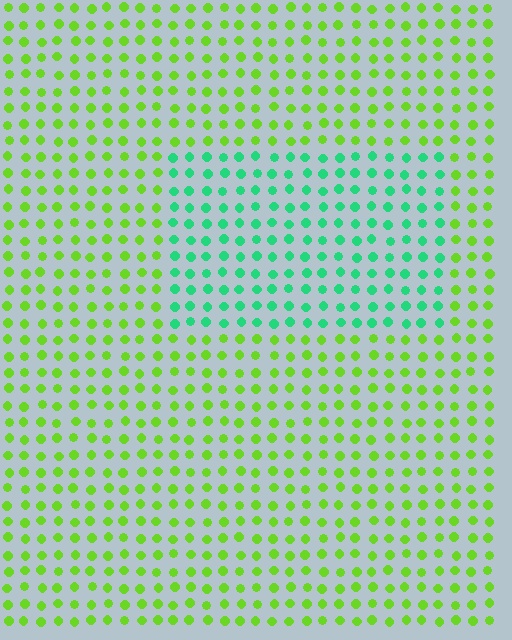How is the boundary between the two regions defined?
The boundary is defined purely by a slight shift in hue (about 53 degrees). Spacing, size, and orientation are identical on both sides.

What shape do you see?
I see a rectangle.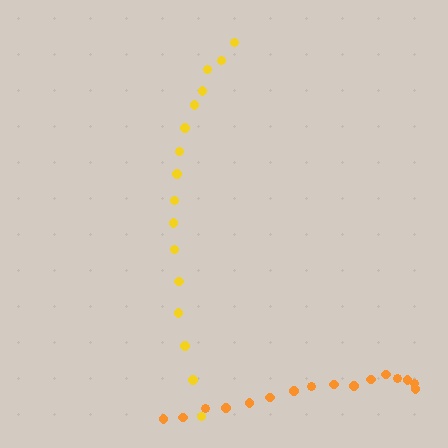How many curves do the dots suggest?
There are 2 distinct paths.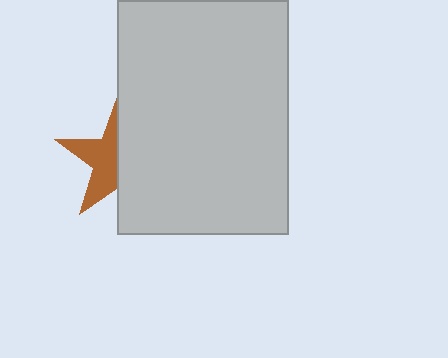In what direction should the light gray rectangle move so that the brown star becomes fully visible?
The light gray rectangle should move right. That is the shortest direction to clear the overlap and leave the brown star fully visible.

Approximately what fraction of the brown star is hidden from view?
Roughly 52% of the brown star is hidden behind the light gray rectangle.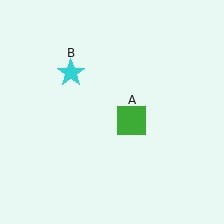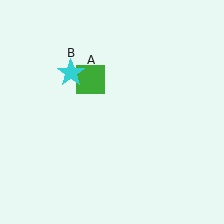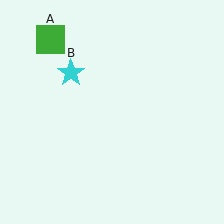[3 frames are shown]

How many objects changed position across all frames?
1 object changed position: green square (object A).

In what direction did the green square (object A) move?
The green square (object A) moved up and to the left.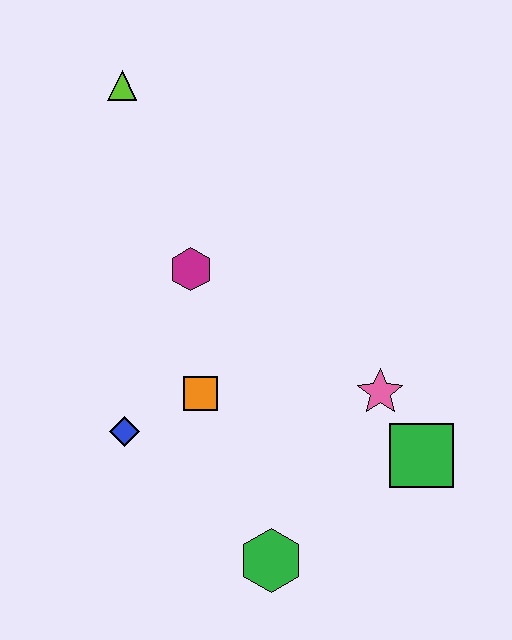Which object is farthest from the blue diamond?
The lime triangle is farthest from the blue diamond.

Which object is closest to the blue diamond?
The orange square is closest to the blue diamond.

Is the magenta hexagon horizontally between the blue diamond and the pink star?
Yes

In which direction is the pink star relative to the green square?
The pink star is above the green square.